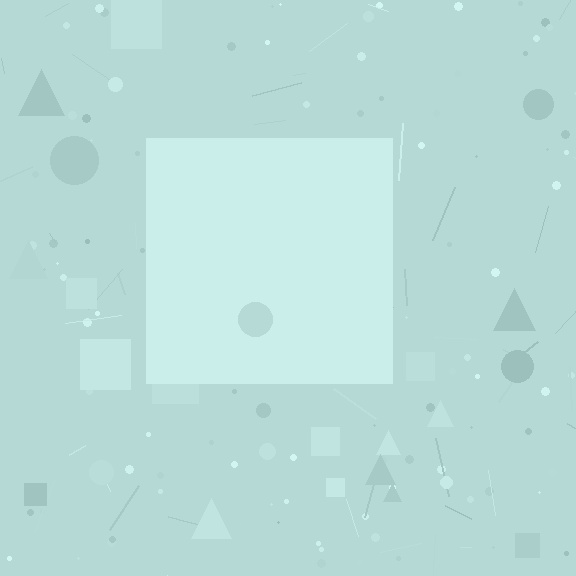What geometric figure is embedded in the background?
A square is embedded in the background.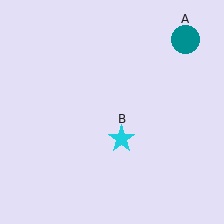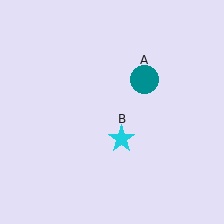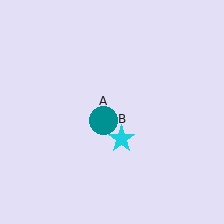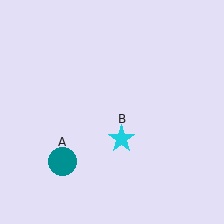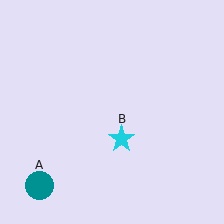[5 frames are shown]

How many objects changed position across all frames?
1 object changed position: teal circle (object A).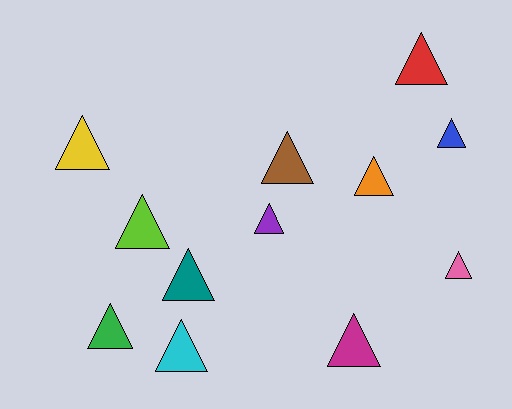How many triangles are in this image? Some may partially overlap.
There are 12 triangles.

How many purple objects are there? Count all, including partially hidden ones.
There is 1 purple object.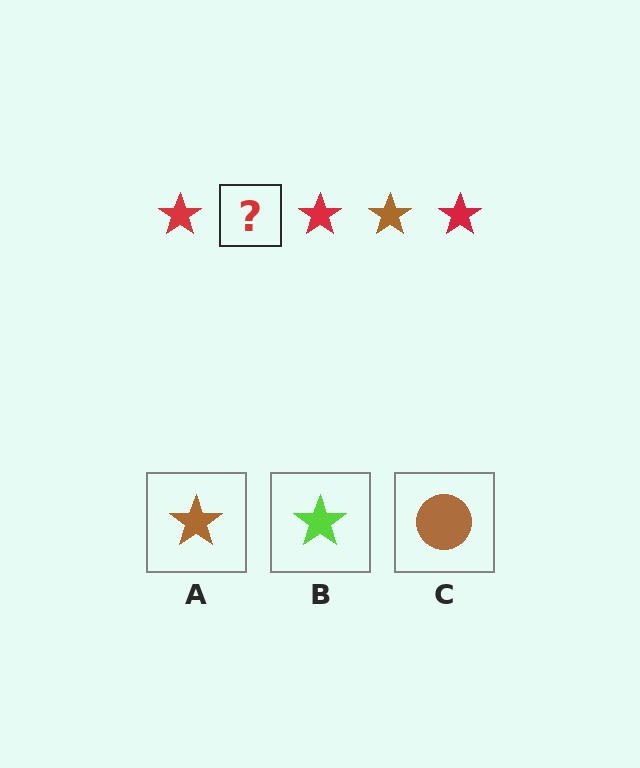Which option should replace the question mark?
Option A.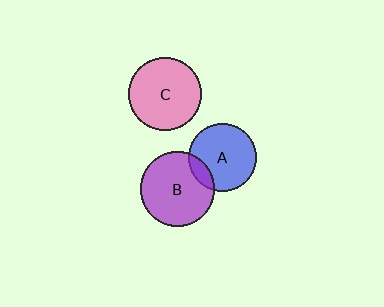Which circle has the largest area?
Circle B (purple).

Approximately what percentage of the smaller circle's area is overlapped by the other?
Approximately 15%.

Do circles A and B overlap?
Yes.